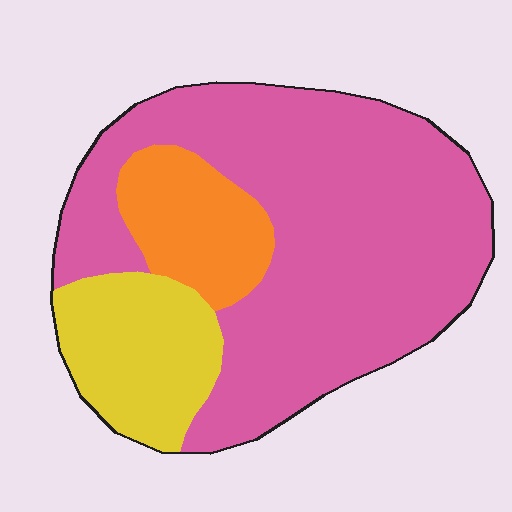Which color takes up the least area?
Orange, at roughly 15%.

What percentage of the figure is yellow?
Yellow takes up about one sixth (1/6) of the figure.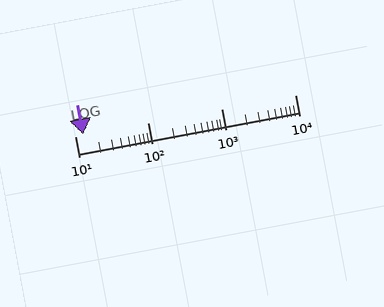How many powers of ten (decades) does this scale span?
The scale spans 3 decades, from 10 to 10000.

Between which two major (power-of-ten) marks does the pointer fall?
The pointer is between 10 and 100.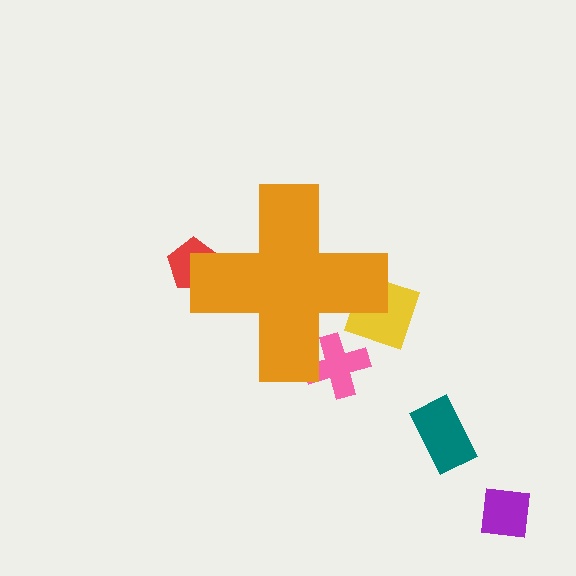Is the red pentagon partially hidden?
Yes, the red pentagon is partially hidden behind the orange cross.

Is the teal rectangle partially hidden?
No, the teal rectangle is fully visible.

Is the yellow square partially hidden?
Yes, the yellow square is partially hidden behind the orange cross.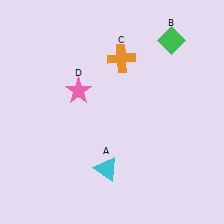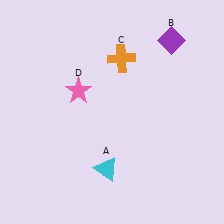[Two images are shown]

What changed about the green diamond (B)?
In Image 1, B is green. In Image 2, it changed to purple.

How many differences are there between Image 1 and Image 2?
There is 1 difference between the two images.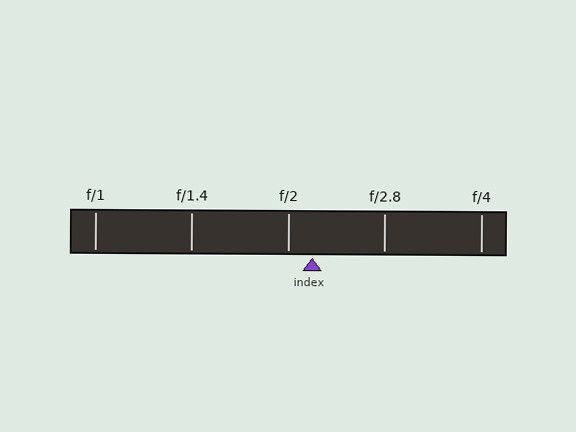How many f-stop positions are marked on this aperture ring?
There are 5 f-stop positions marked.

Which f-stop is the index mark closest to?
The index mark is closest to f/2.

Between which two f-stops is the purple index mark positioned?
The index mark is between f/2 and f/2.8.